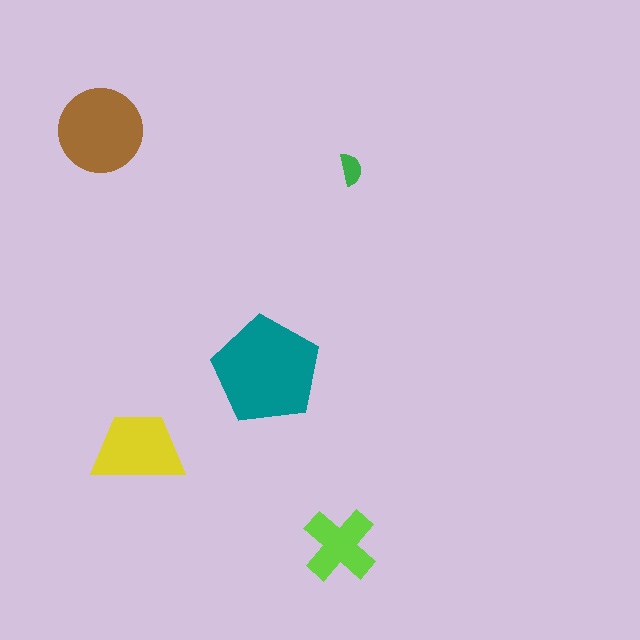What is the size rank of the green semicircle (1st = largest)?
5th.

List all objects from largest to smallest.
The teal pentagon, the brown circle, the yellow trapezoid, the lime cross, the green semicircle.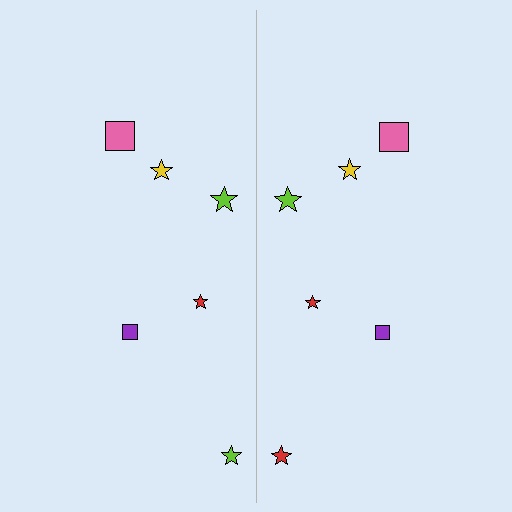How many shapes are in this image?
There are 12 shapes in this image.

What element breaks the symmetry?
The red star on the right side breaks the symmetry — its mirror counterpart is lime.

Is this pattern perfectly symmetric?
No, the pattern is not perfectly symmetric. The red star on the right side breaks the symmetry — its mirror counterpart is lime.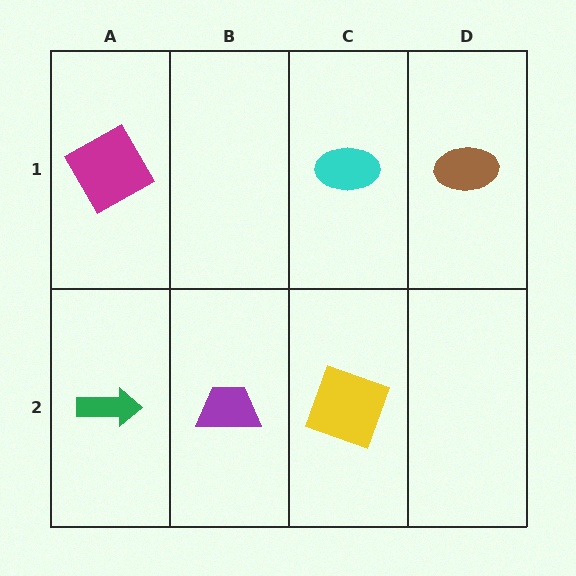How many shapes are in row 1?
3 shapes.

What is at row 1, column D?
A brown ellipse.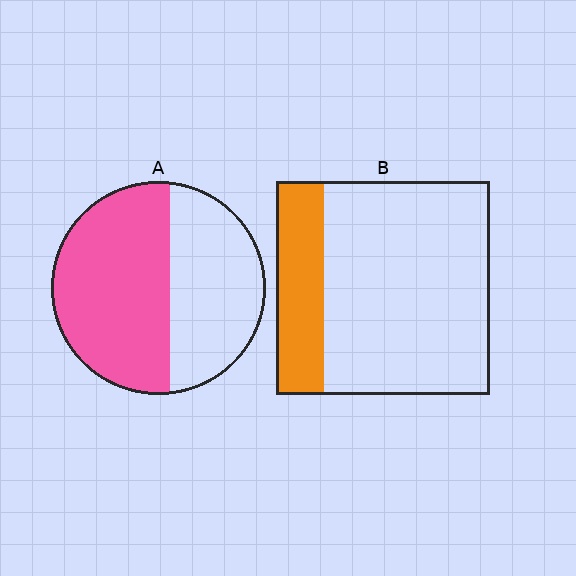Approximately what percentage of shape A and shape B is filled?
A is approximately 55% and B is approximately 20%.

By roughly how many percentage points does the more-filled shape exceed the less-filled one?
By roughly 35 percentage points (A over B).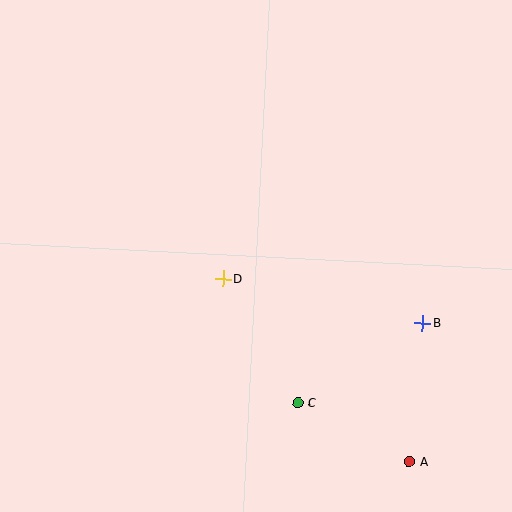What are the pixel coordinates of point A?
Point A is at (409, 462).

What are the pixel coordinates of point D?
Point D is at (223, 279).